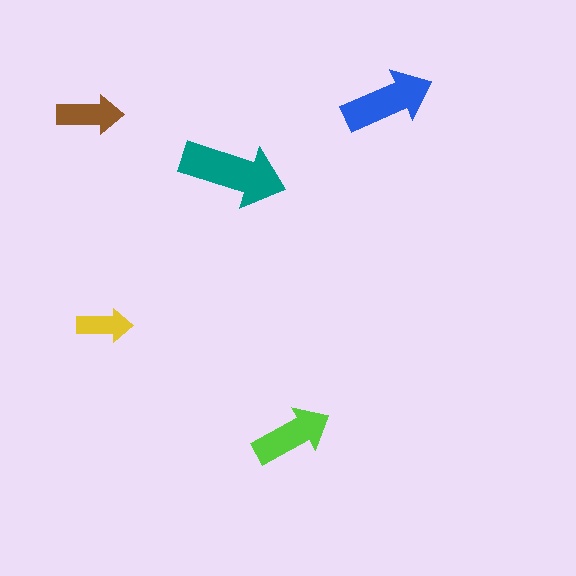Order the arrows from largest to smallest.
the teal one, the blue one, the lime one, the brown one, the yellow one.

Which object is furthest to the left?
The brown arrow is leftmost.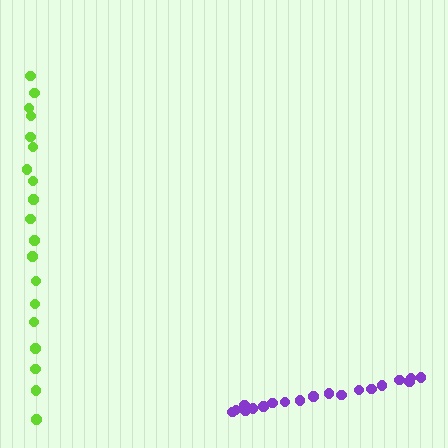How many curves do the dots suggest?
There are 2 distinct paths.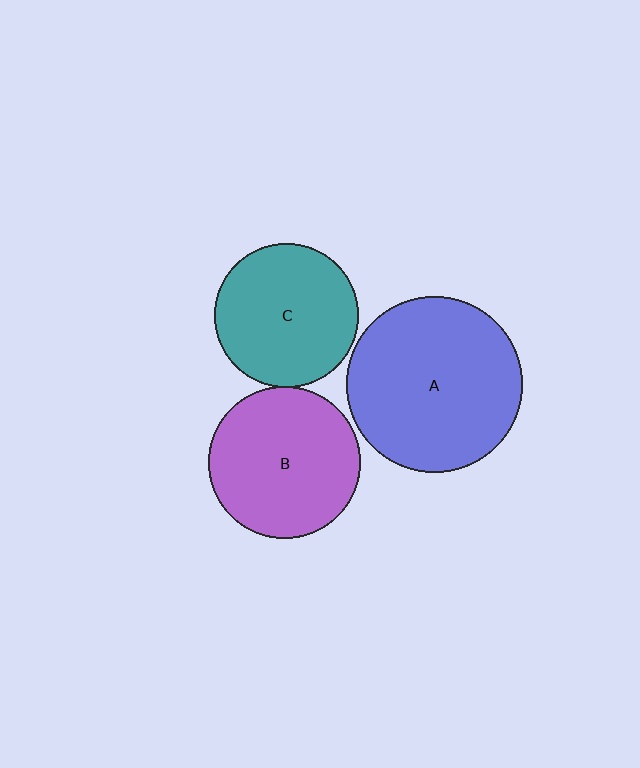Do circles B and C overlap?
Yes.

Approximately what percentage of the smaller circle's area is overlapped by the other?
Approximately 5%.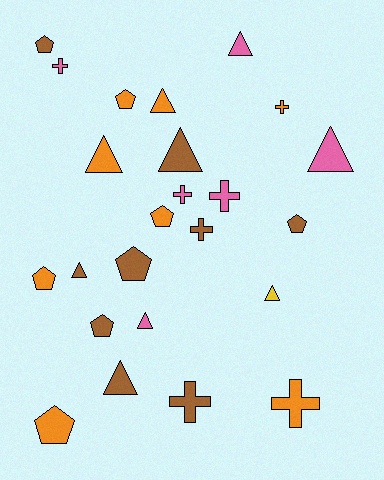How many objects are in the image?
There are 24 objects.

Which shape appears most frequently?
Triangle, with 9 objects.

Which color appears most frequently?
Brown, with 9 objects.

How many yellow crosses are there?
There are no yellow crosses.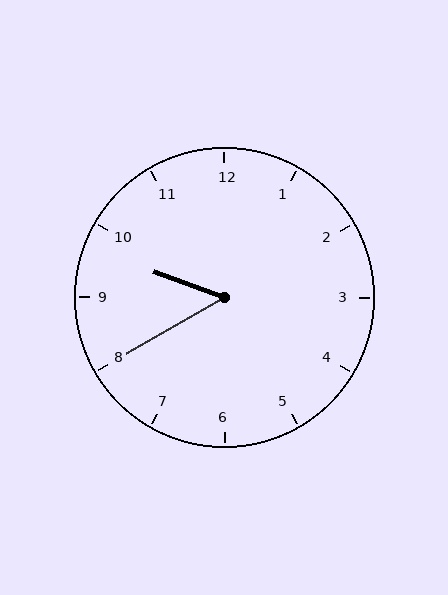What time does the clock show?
9:40.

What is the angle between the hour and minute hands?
Approximately 50 degrees.